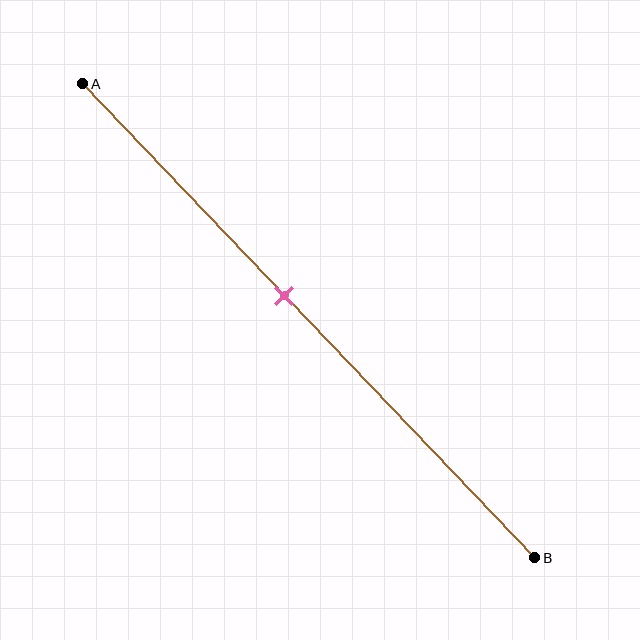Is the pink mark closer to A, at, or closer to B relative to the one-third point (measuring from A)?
The pink mark is closer to point B than the one-third point of segment AB.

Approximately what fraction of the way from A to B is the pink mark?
The pink mark is approximately 45% of the way from A to B.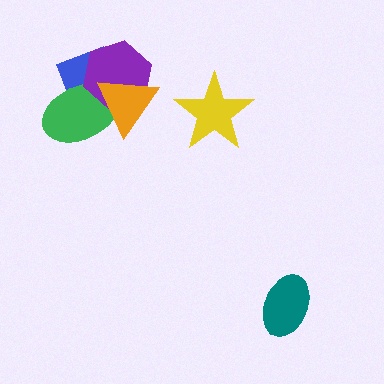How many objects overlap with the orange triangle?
3 objects overlap with the orange triangle.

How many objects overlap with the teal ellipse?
0 objects overlap with the teal ellipse.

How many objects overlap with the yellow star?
0 objects overlap with the yellow star.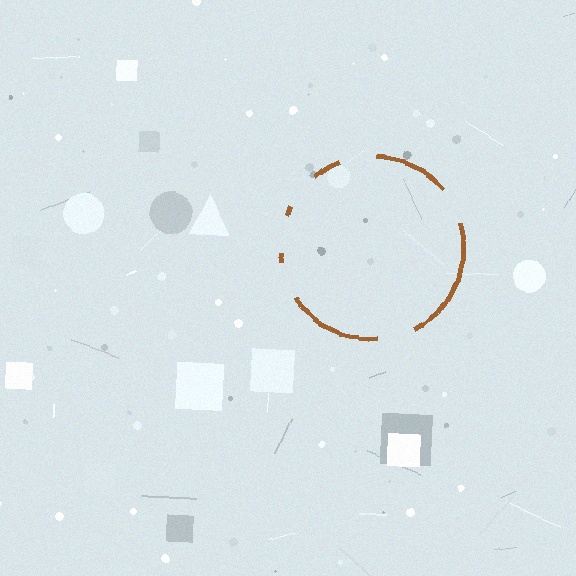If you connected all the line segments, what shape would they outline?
They would outline a circle.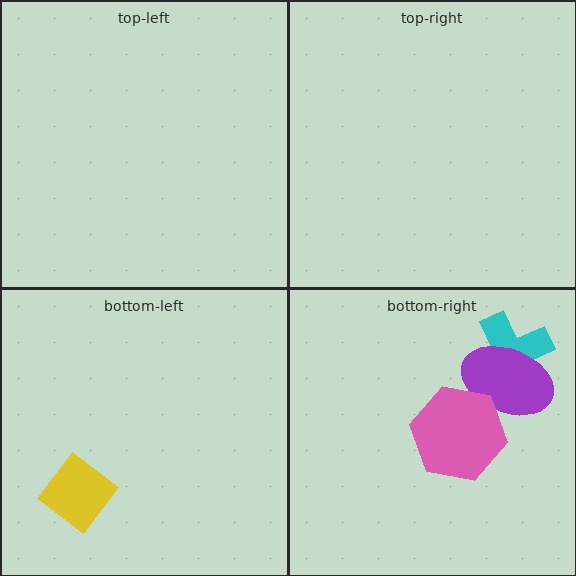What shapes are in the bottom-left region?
The yellow diamond.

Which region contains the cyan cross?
The bottom-right region.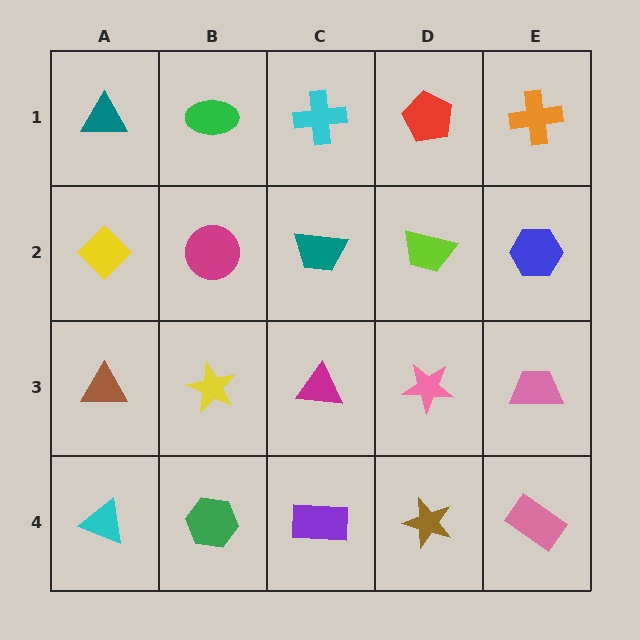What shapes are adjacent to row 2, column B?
A green ellipse (row 1, column B), a yellow star (row 3, column B), a yellow diamond (row 2, column A), a teal trapezoid (row 2, column C).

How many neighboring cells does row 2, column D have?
4.